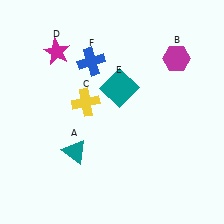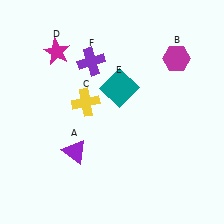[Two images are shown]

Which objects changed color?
A changed from teal to purple. F changed from blue to purple.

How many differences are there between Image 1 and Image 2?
There are 2 differences between the two images.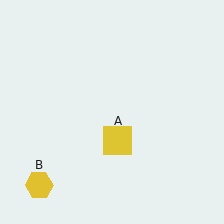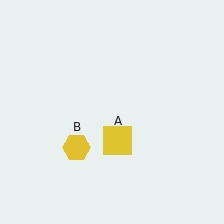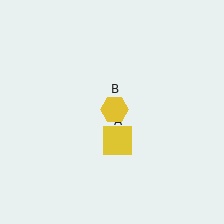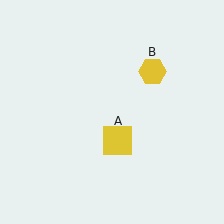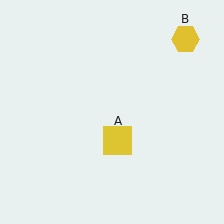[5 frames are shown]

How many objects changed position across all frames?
1 object changed position: yellow hexagon (object B).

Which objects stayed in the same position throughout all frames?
Yellow square (object A) remained stationary.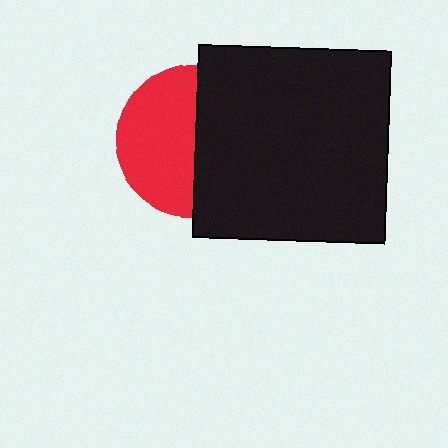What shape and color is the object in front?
The object in front is a black square.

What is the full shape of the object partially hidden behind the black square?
The partially hidden object is a red circle.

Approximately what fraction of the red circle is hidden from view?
Roughly 48% of the red circle is hidden behind the black square.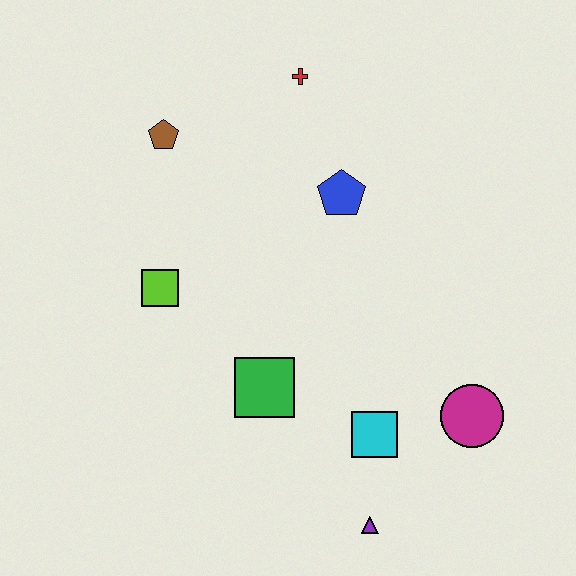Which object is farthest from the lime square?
The magenta circle is farthest from the lime square.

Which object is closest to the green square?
The cyan square is closest to the green square.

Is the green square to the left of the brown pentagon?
No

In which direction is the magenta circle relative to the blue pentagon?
The magenta circle is below the blue pentagon.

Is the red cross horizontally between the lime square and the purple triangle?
Yes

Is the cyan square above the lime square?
No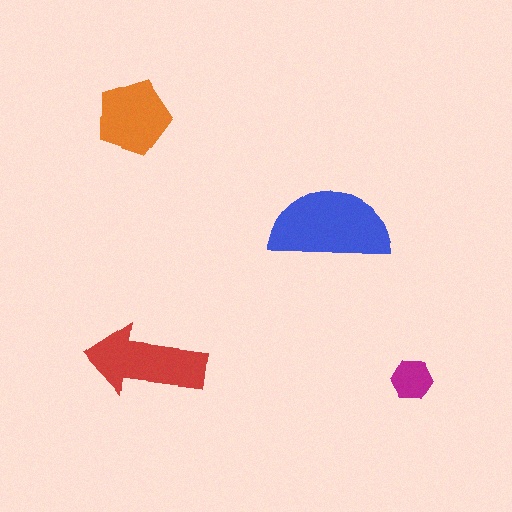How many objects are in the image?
There are 4 objects in the image.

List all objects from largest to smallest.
The blue semicircle, the red arrow, the orange pentagon, the magenta hexagon.